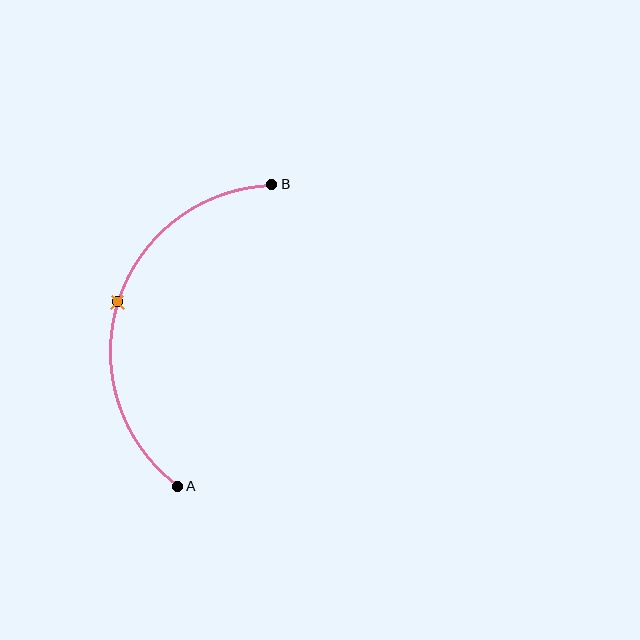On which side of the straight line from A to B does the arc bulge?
The arc bulges to the left of the straight line connecting A and B.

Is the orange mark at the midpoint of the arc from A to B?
Yes. The orange mark lies on the arc at equal arc-length from both A and B — it is the arc midpoint.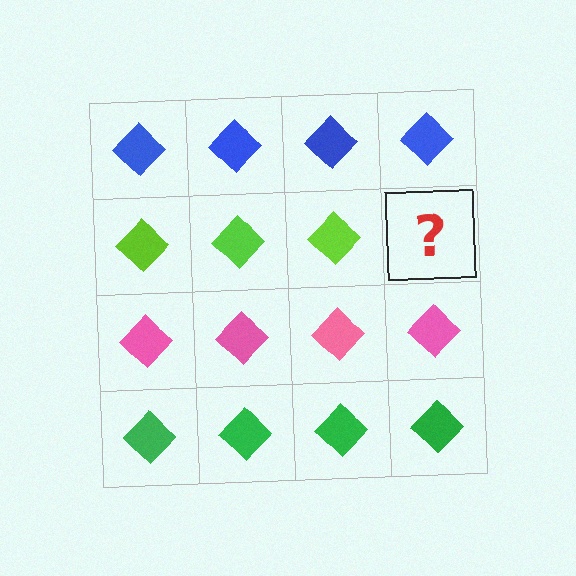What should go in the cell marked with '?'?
The missing cell should contain a lime diamond.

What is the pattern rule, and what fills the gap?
The rule is that each row has a consistent color. The gap should be filled with a lime diamond.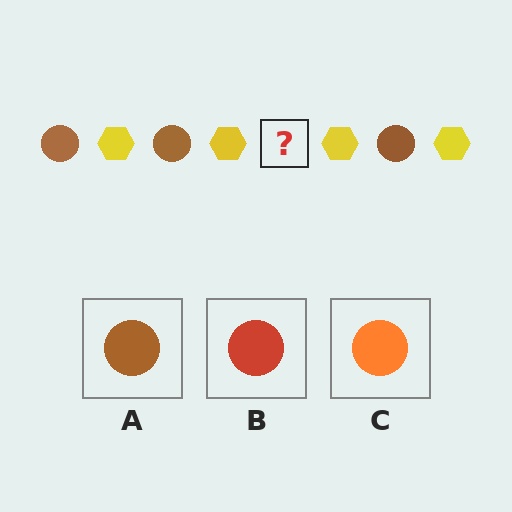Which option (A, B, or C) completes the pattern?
A.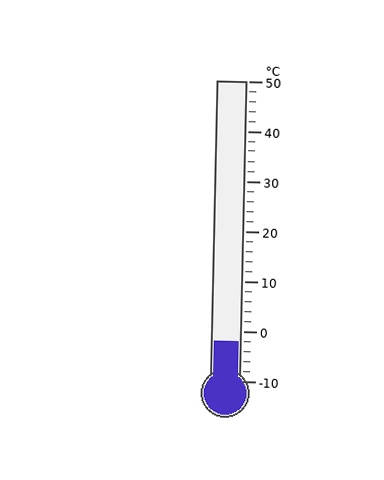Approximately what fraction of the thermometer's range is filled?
The thermometer is filled to approximately 15% of its range.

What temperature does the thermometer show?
The thermometer shows approximately -2°C.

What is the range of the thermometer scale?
The thermometer scale ranges from -10°C to 50°C.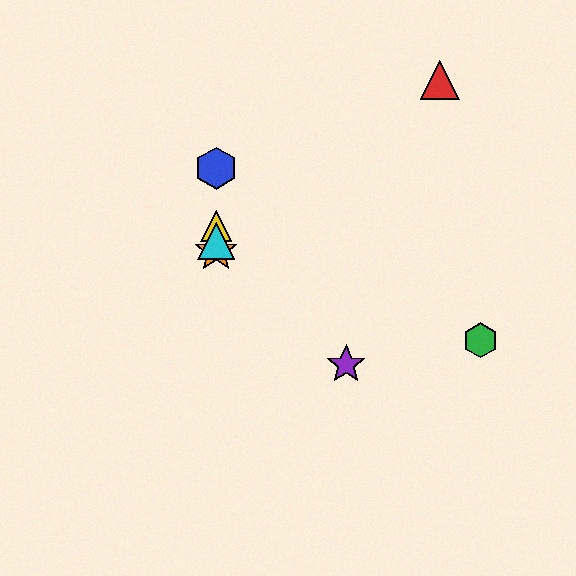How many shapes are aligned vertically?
4 shapes (the blue hexagon, the yellow triangle, the orange star, the cyan triangle) are aligned vertically.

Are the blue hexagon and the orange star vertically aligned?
Yes, both are at x≈216.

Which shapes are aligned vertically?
The blue hexagon, the yellow triangle, the orange star, the cyan triangle are aligned vertically.